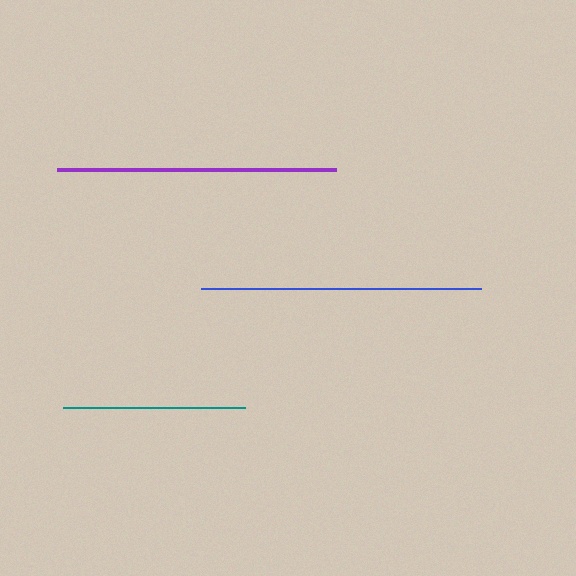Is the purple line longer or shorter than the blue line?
The blue line is longer than the purple line.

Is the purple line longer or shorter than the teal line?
The purple line is longer than the teal line.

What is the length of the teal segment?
The teal segment is approximately 182 pixels long.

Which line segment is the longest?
The blue line is the longest at approximately 280 pixels.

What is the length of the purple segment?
The purple segment is approximately 279 pixels long.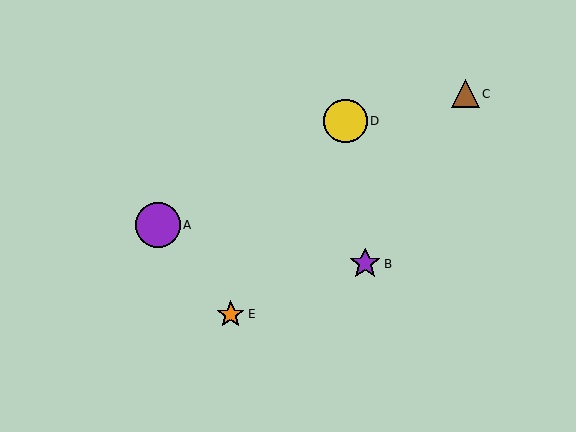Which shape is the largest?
The purple circle (labeled A) is the largest.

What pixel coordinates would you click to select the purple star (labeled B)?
Click at (365, 264) to select the purple star B.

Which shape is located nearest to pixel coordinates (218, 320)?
The orange star (labeled E) at (231, 314) is nearest to that location.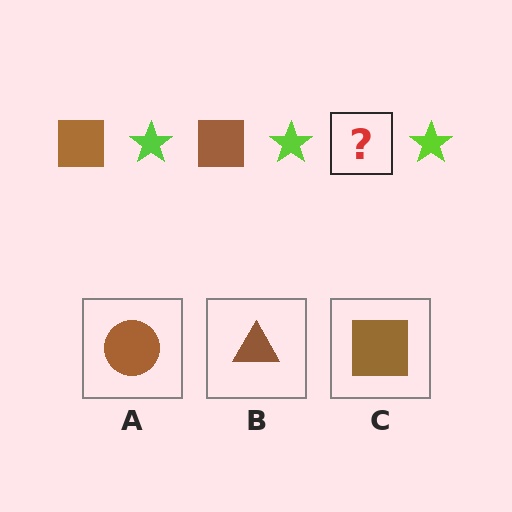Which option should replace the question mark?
Option C.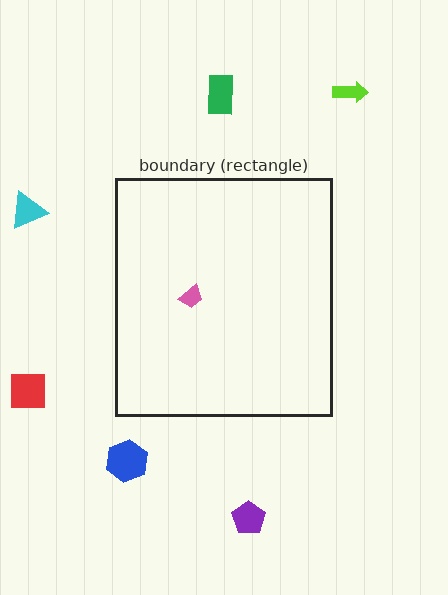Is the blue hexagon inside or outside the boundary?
Outside.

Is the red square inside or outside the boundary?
Outside.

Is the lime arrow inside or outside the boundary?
Outside.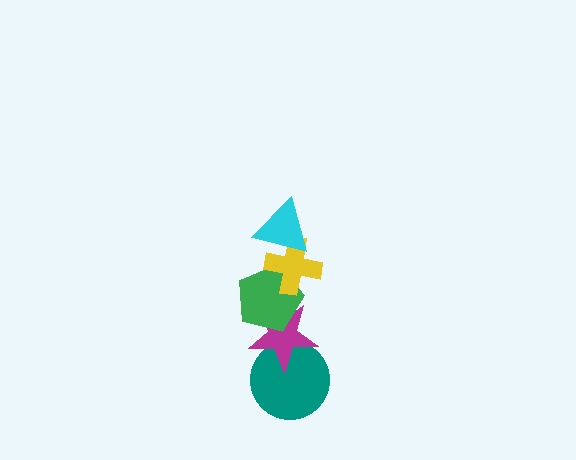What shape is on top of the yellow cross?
The cyan triangle is on top of the yellow cross.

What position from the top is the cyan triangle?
The cyan triangle is 1st from the top.